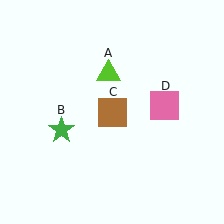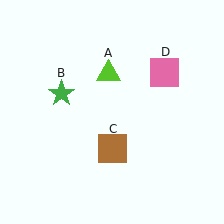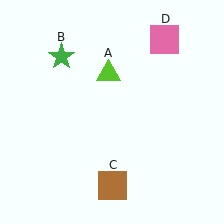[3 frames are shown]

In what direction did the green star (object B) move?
The green star (object B) moved up.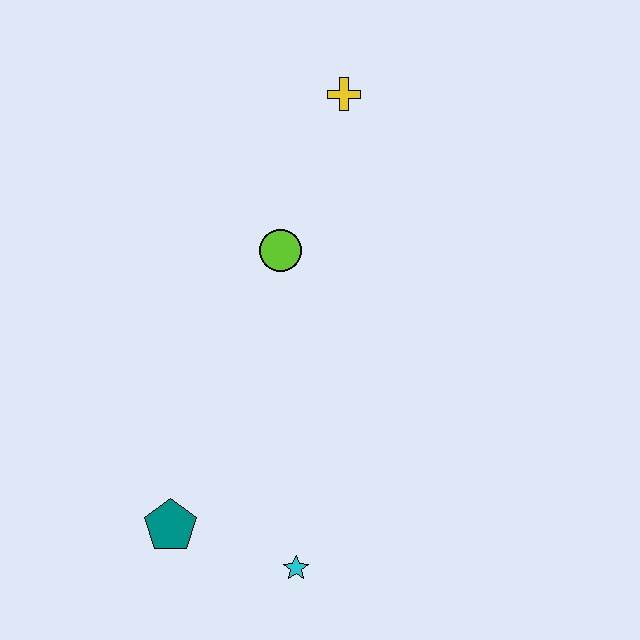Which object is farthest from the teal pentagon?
The yellow cross is farthest from the teal pentagon.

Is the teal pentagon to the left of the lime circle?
Yes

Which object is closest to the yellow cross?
The lime circle is closest to the yellow cross.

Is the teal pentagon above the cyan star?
Yes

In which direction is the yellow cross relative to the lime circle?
The yellow cross is above the lime circle.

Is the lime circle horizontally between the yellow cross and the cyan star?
No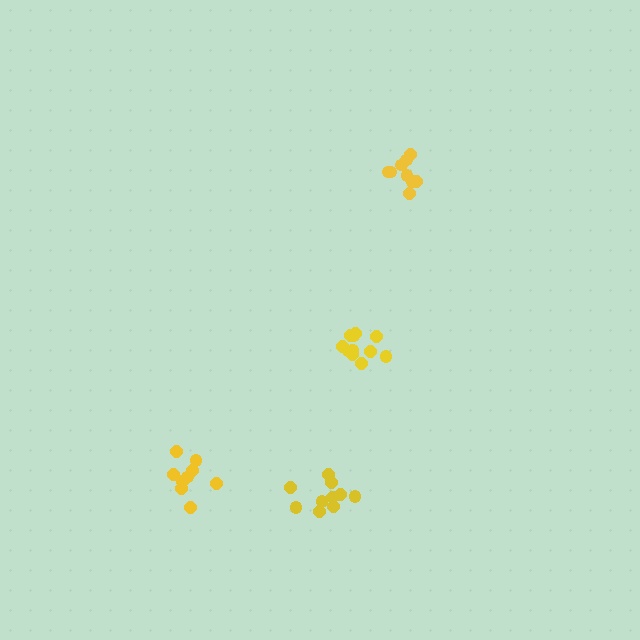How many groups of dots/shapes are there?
There are 4 groups.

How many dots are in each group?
Group 1: 9 dots, Group 2: 9 dots, Group 3: 11 dots, Group 4: 10 dots (39 total).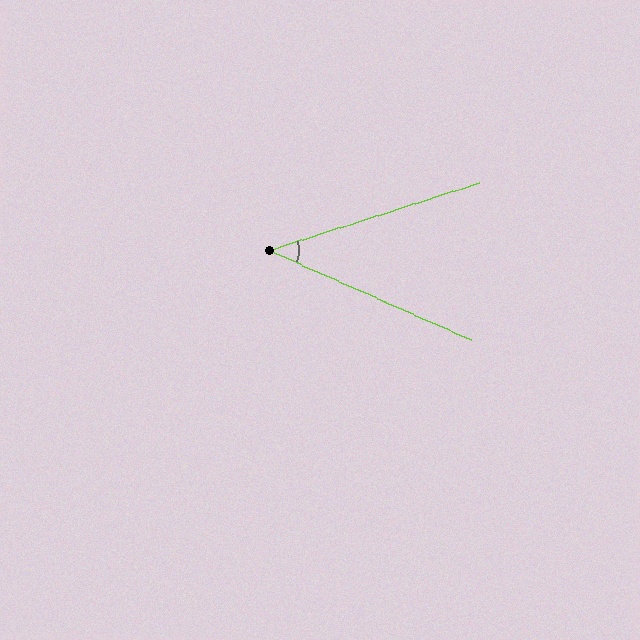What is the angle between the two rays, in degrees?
Approximately 42 degrees.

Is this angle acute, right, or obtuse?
It is acute.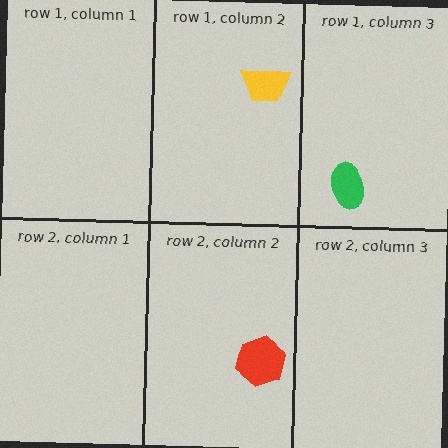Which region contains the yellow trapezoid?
The row 1, column 2 region.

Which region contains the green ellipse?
The row 1, column 3 region.